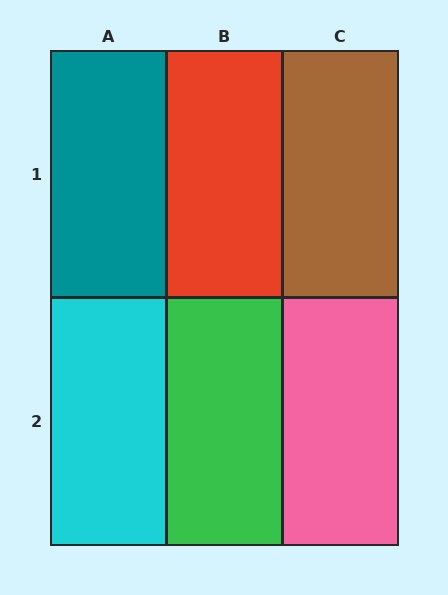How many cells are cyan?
1 cell is cyan.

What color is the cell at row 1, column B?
Red.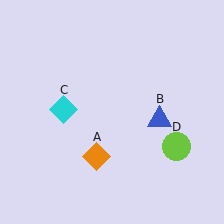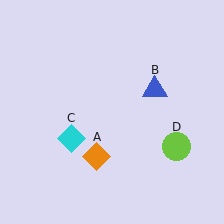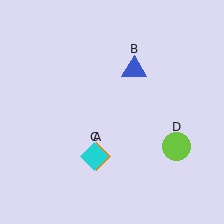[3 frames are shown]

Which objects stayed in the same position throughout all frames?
Orange diamond (object A) and lime circle (object D) remained stationary.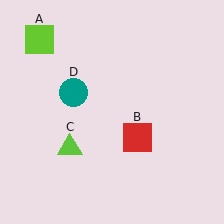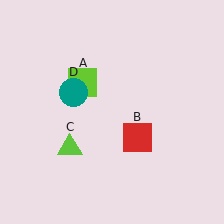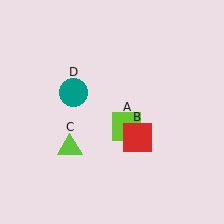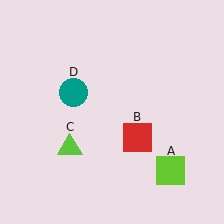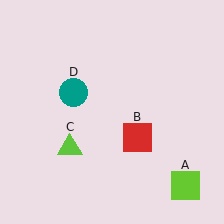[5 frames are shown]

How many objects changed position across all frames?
1 object changed position: lime square (object A).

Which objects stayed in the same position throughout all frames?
Red square (object B) and lime triangle (object C) and teal circle (object D) remained stationary.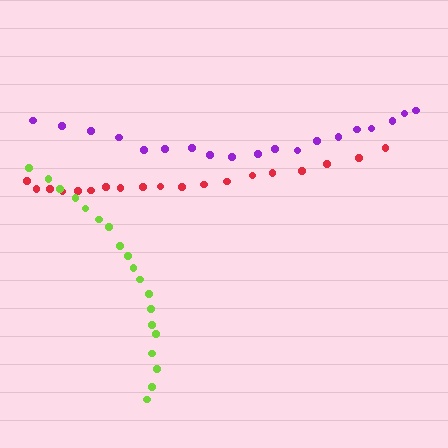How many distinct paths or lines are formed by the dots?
There are 3 distinct paths.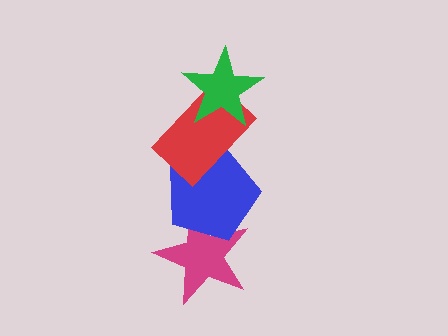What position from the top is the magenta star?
The magenta star is 4th from the top.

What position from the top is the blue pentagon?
The blue pentagon is 3rd from the top.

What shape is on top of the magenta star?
The blue pentagon is on top of the magenta star.